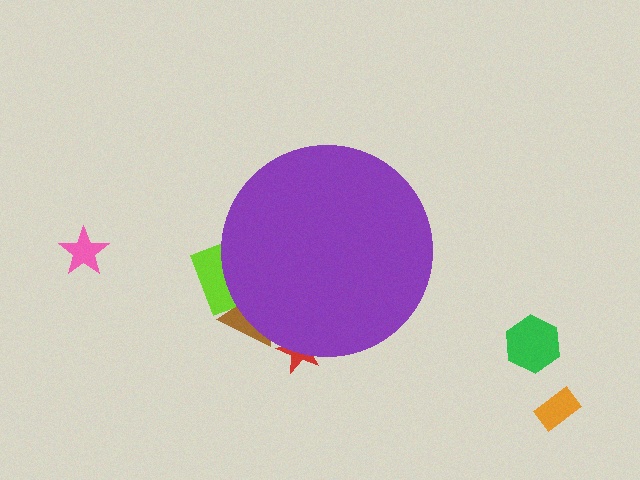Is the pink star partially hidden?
No, the pink star is fully visible.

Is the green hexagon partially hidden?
No, the green hexagon is fully visible.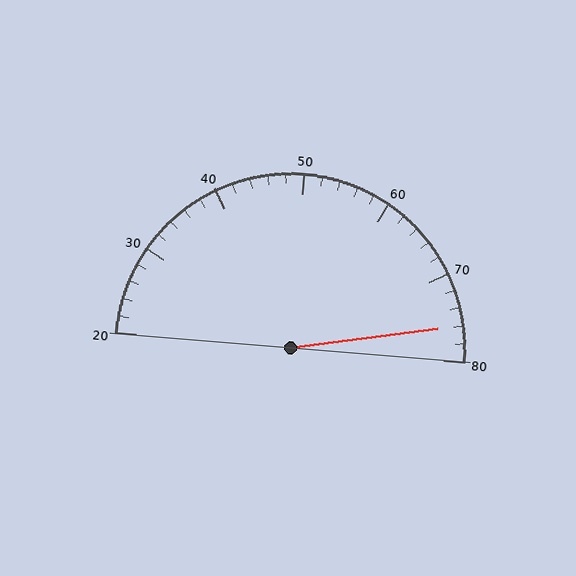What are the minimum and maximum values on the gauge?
The gauge ranges from 20 to 80.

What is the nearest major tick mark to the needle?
The nearest major tick mark is 80.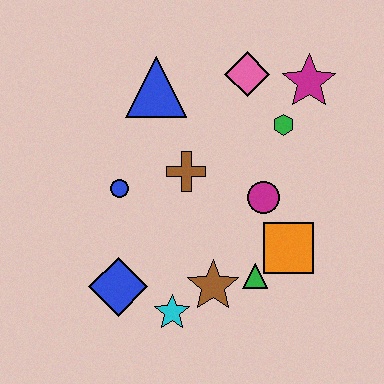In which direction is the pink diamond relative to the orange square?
The pink diamond is above the orange square.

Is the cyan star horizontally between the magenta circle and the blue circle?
Yes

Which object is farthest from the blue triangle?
The cyan star is farthest from the blue triangle.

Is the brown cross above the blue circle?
Yes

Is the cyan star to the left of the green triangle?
Yes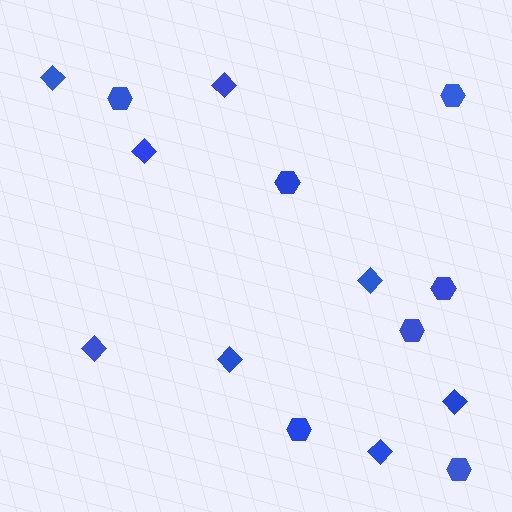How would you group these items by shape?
There are 2 groups: one group of diamonds (8) and one group of hexagons (7).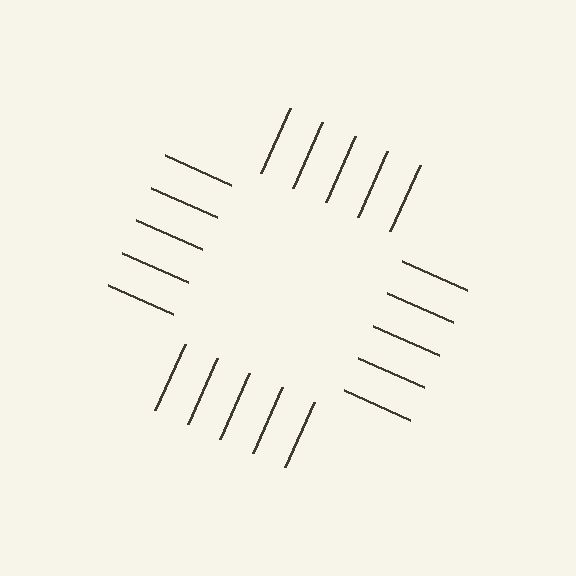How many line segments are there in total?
20 — 5 along each of the 4 edges.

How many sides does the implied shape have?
4 sides — the line-ends trace a square.